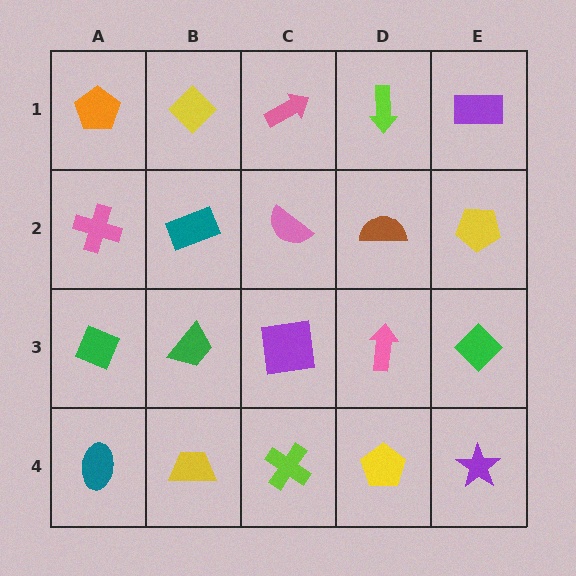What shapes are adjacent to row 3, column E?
A yellow pentagon (row 2, column E), a purple star (row 4, column E), a pink arrow (row 3, column D).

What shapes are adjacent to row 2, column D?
A lime arrow (row 1, column D), a pink arrow (row 3, column D), a pink semicircle (row 2, column C), a yellow pentagon (row 2, column E).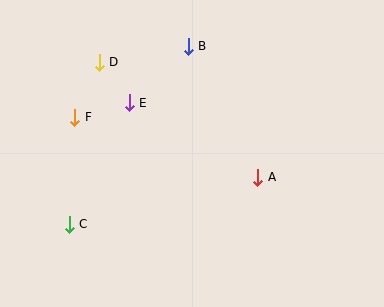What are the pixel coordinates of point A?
Point A is at (258, 177).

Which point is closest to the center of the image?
Point A at (258, 177) is closest to the center.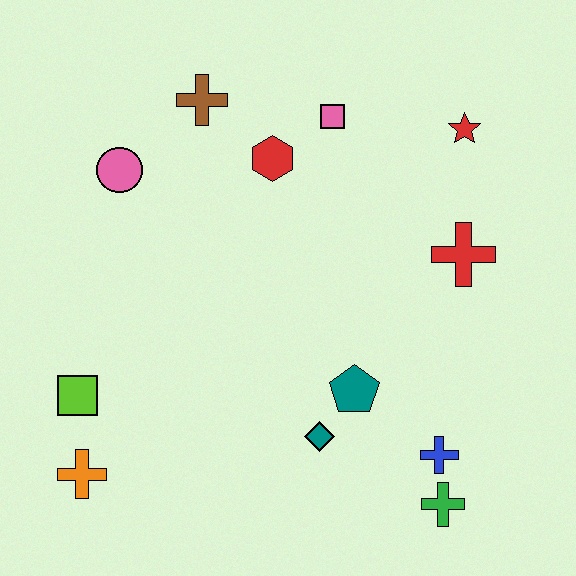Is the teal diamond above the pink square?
No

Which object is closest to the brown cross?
The red hexagon is closest to the brown cross.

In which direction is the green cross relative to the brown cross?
The green cross is below the brown cross.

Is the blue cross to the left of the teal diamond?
No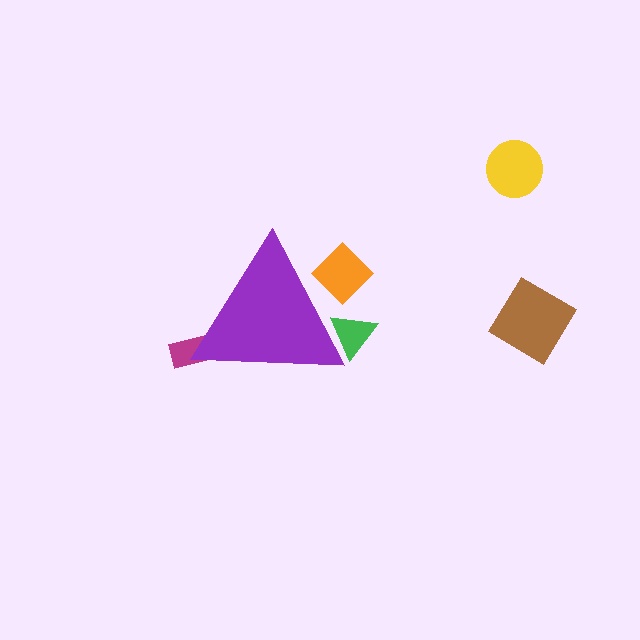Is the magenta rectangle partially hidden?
Yes, the magenta rectangle is partially hidden behind the purple triangle.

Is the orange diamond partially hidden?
Yes, the orange diamond is partially hidden behind the purple triangle.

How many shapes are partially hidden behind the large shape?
3 shapes are partially hidden.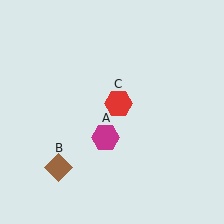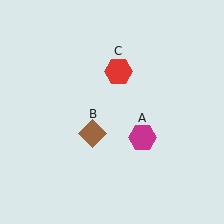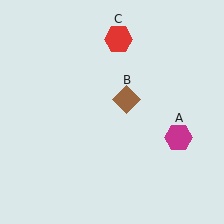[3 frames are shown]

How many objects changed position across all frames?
3 objects changed position: magenta hexagon (object A), brown diamond (object B), red hexagon (object C).